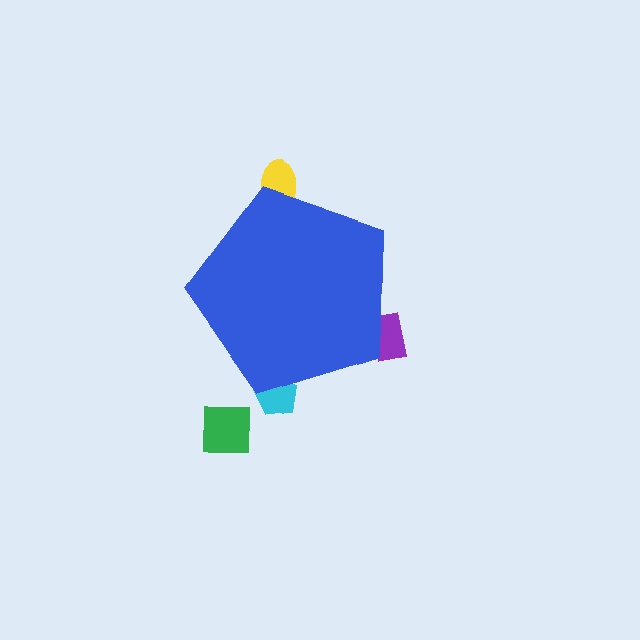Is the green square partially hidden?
No, the green square is fully visible.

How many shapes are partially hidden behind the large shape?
3 shapes are partially hidden.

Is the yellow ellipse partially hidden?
Yes, the yellow ellipse is partially hidden behind the blue pentagon.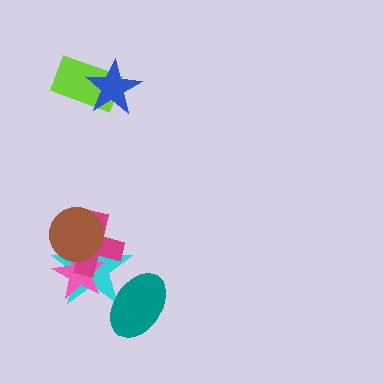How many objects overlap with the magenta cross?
3 objects overlap with the magenta cross.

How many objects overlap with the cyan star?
4 objects overlap with the cyan star.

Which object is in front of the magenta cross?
The brown circle is in front of the magenta cross.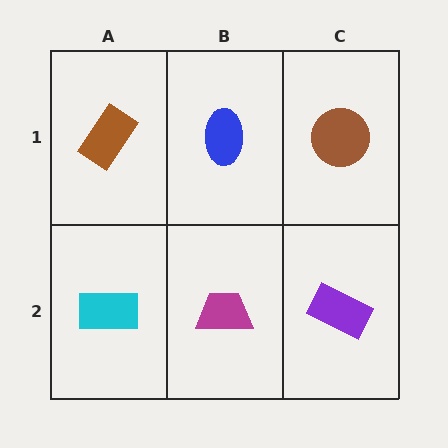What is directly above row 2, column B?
A blue ellipse.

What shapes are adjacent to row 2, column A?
A brown rectangle (row 1, column A), a magenta trapezoid (row 2, column B).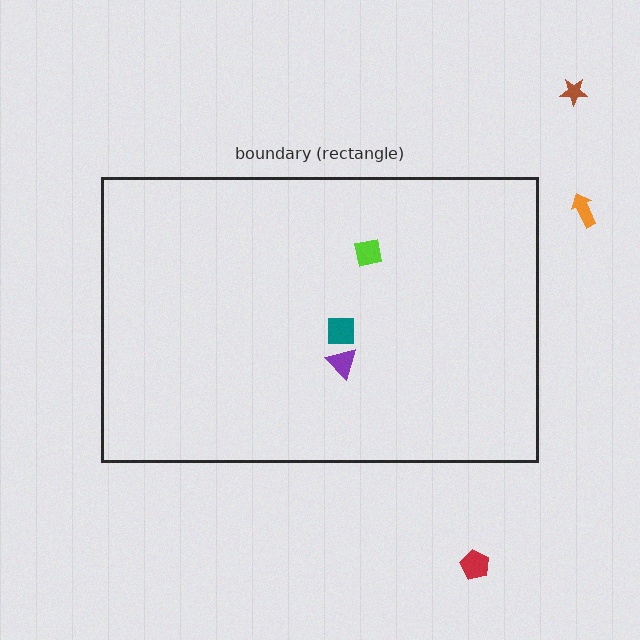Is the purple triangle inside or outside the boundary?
Inside.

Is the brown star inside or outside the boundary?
Outside.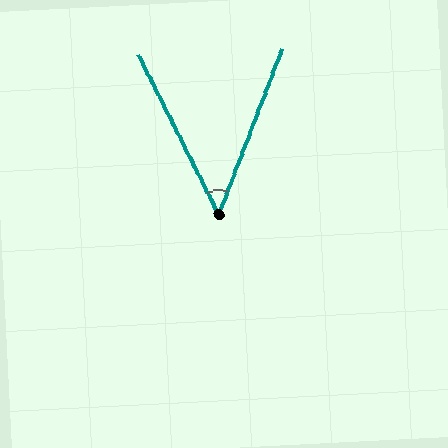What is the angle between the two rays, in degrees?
Approximately 48 degrees.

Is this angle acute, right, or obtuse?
It is acute.